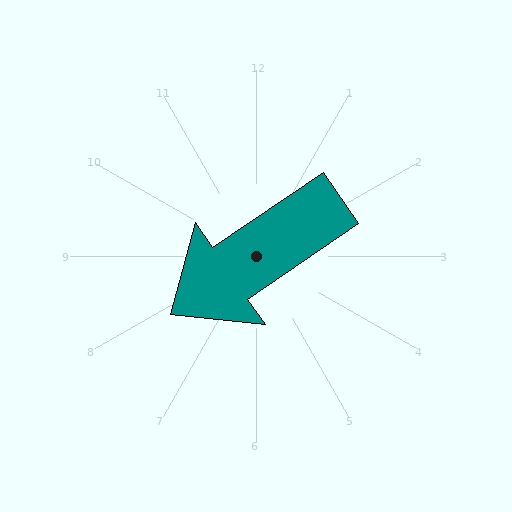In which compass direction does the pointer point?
Southwest.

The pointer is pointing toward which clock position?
Roughly 8 o'clock.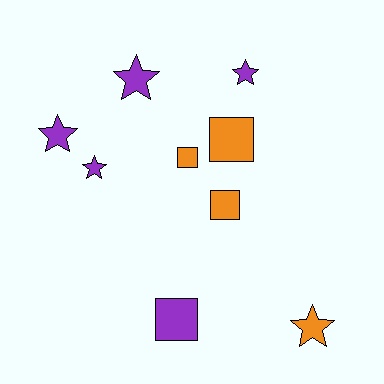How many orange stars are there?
There is 1 orange star.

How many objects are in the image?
There are 9 objects.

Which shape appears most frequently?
Star, with 5 objects.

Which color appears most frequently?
Purple, with 5 objects.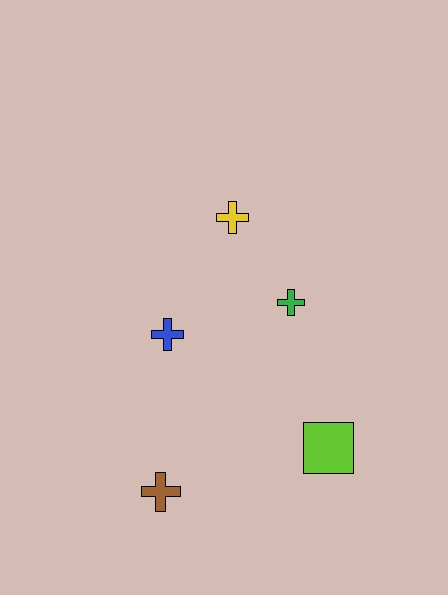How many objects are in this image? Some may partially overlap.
There are 5 objects.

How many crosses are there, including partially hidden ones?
There are 4 crosses.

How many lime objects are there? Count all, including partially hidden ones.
There is 1 lime object.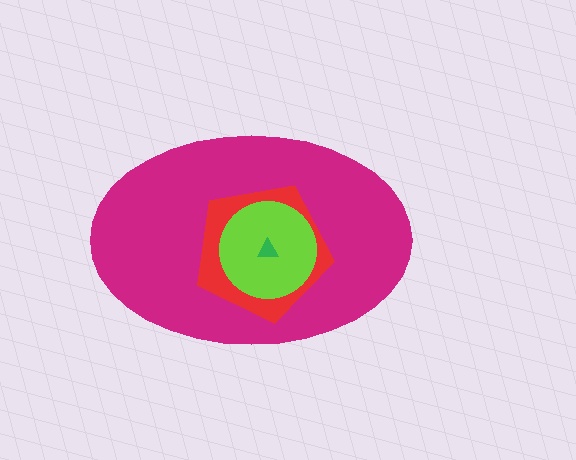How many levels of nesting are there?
4.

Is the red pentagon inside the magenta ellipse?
Yes.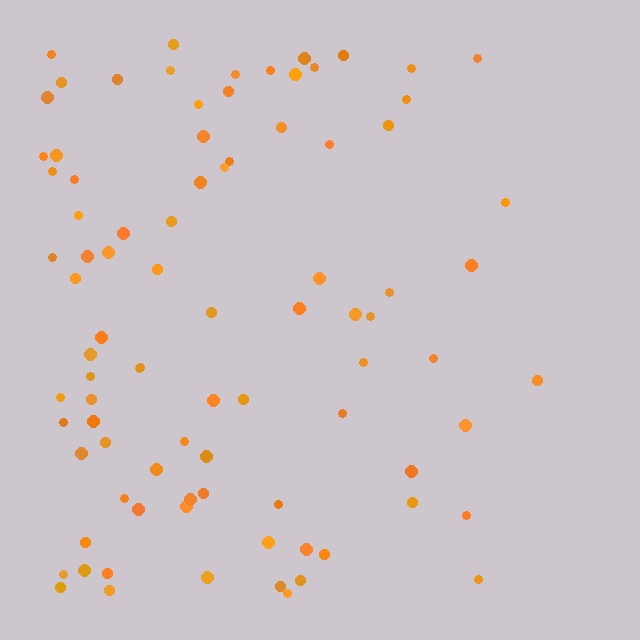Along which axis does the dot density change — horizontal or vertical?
Horizontal.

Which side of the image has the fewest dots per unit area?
The right.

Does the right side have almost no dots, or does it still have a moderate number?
Still a moderate number, just noticeably fewer than the left.